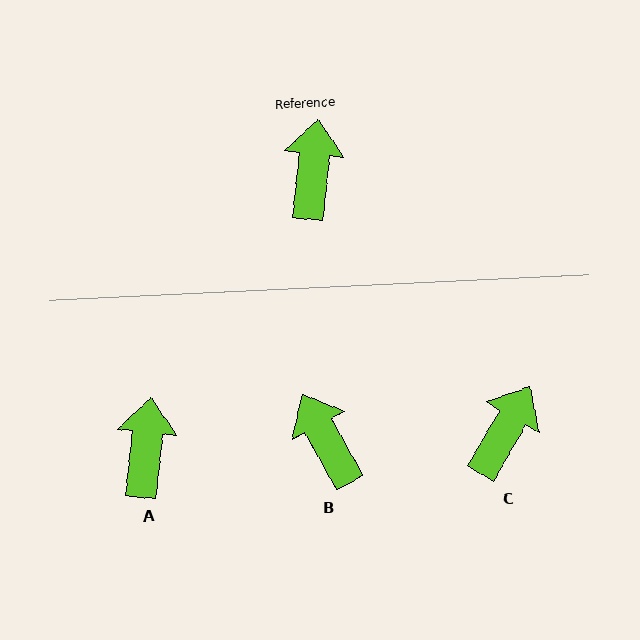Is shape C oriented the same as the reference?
No, it is off by about 24 degrees.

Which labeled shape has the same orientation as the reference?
A.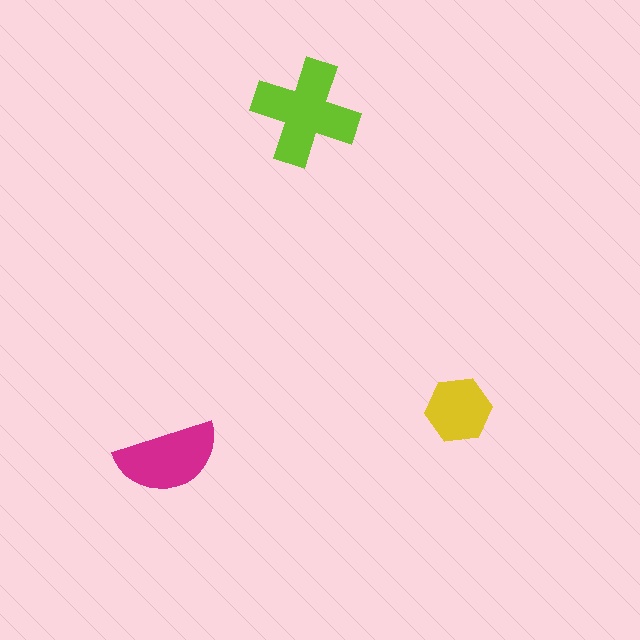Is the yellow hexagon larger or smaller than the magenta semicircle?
Smaller.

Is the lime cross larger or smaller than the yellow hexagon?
Larger.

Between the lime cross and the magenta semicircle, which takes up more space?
The lime cross.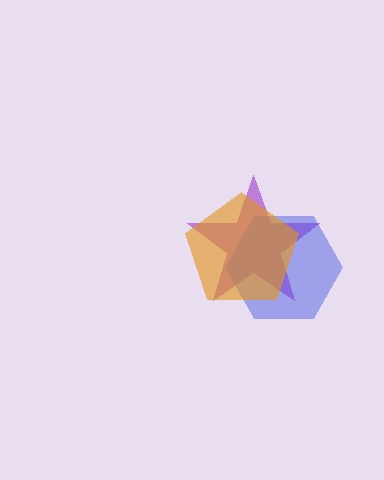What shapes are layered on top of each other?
The layered shapes are: a purple star, a blue hexagon, an orange pentagon.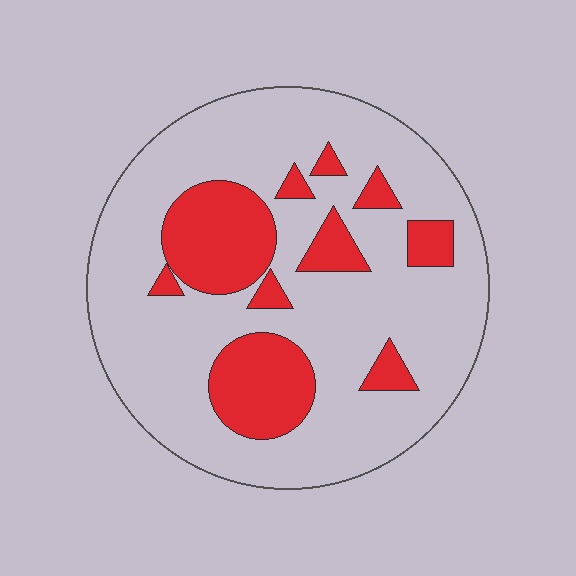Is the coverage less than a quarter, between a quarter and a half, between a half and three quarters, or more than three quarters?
Less than a quarter.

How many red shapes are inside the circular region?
10.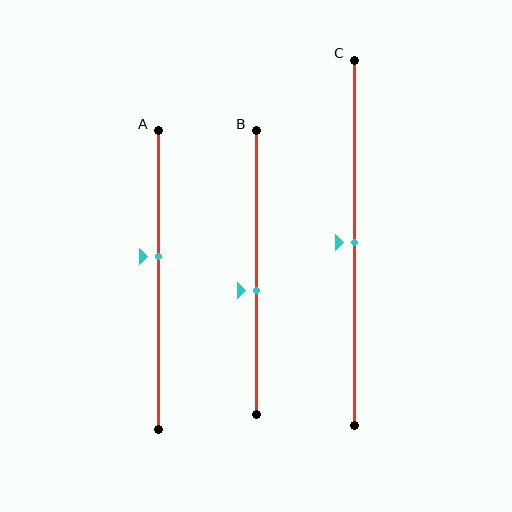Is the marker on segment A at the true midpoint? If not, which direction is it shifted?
No, the marker on segment A is shifted upward by about 8% of the segment length.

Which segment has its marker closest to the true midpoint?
Segment C has its marker closest to the true midpoint.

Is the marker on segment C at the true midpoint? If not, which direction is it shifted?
Yes, the marker on segment C is at the true midpoint.